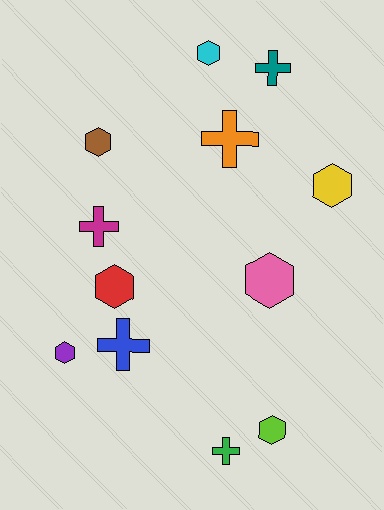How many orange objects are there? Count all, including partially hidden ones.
There is 1 orange object.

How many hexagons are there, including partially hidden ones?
There are 7 hexagons.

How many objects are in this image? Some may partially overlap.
There are 12 objects.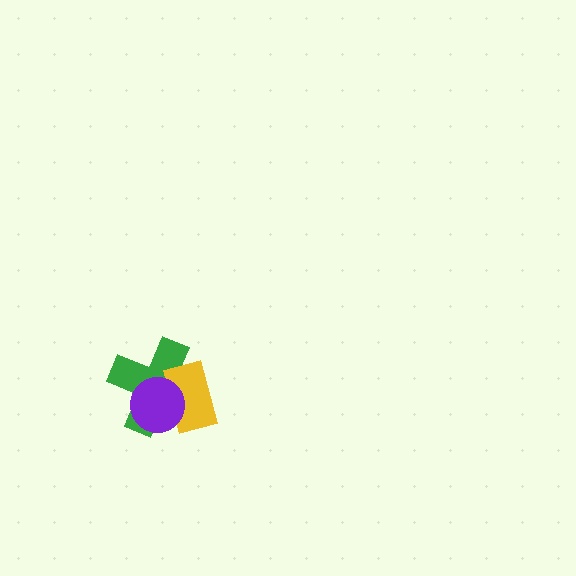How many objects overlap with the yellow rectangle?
2 objects overlap with the yellow rectangle.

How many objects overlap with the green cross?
2 objects overlap with the green cross.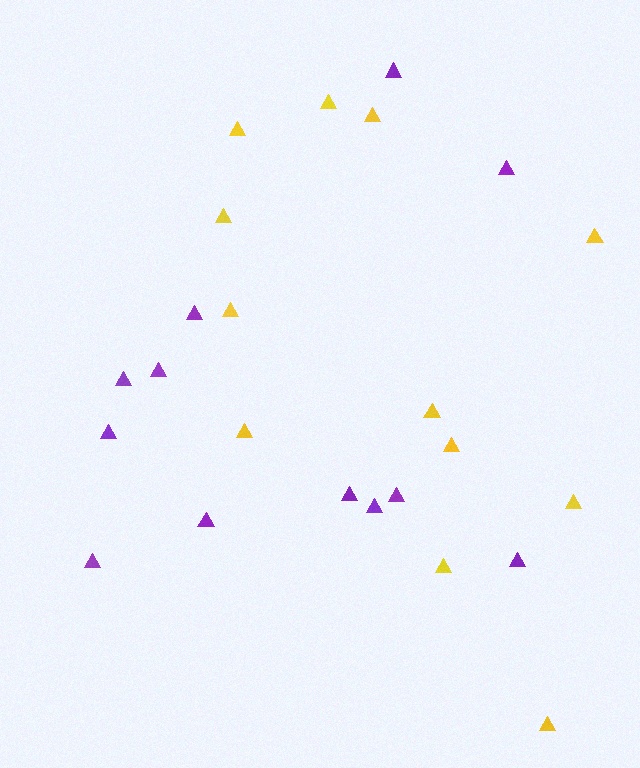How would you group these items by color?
There are 2 groups: one group of purple triangles (12) and one group of yellow triangles (12).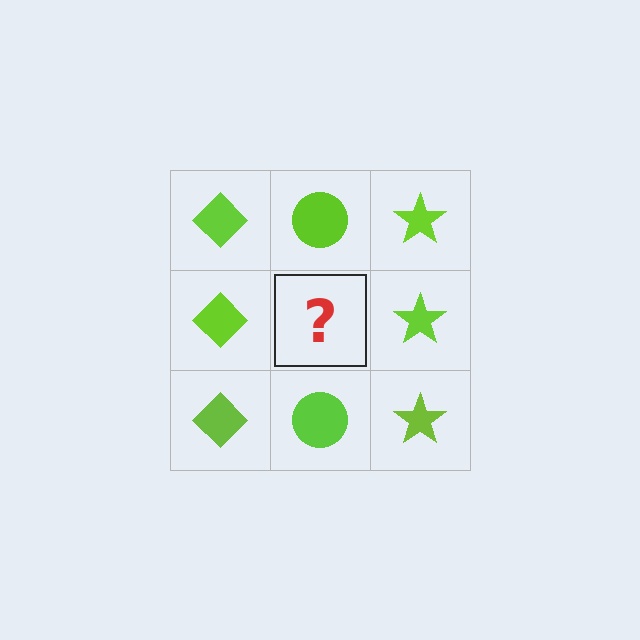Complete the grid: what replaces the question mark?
The question mark should be replaced with a lime circle.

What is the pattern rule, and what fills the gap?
The rule is that each column has a consistent shape. The gap should be filled with a lime circle.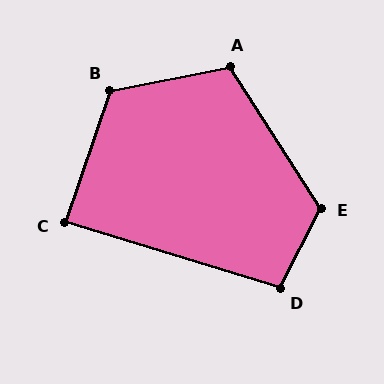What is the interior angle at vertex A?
Approximately 112 degrees (obtuse).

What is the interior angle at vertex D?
Approximately 100 degrees (obtuse).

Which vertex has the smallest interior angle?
C, at approximately 88 degrees.